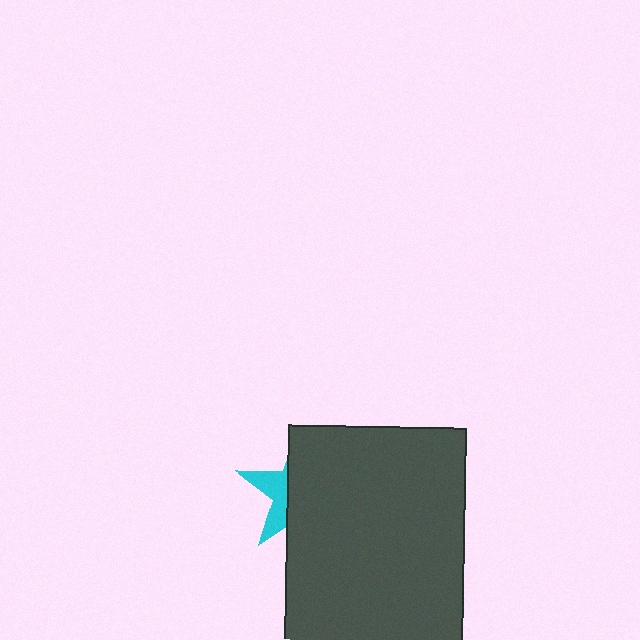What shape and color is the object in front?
The object in front is a dark gray rectangle.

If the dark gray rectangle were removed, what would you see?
You would see the complete cyan star.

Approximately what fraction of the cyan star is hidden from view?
Roughly 68% of the cyan star is hidden behind the dark gray rectangle.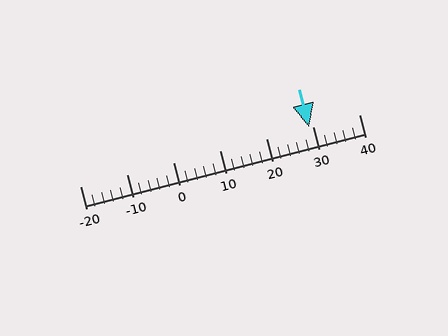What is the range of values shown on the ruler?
The ruler shows values from -20 to 40.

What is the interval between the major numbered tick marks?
The major tick marks are spaced 10 units apart.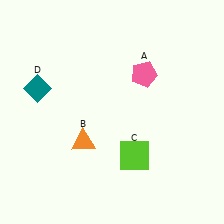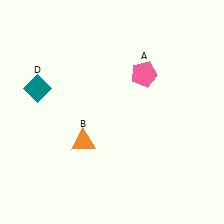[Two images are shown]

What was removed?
The lime square (C) was removed in Image 2.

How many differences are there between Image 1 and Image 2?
There is 1 difference between the two images.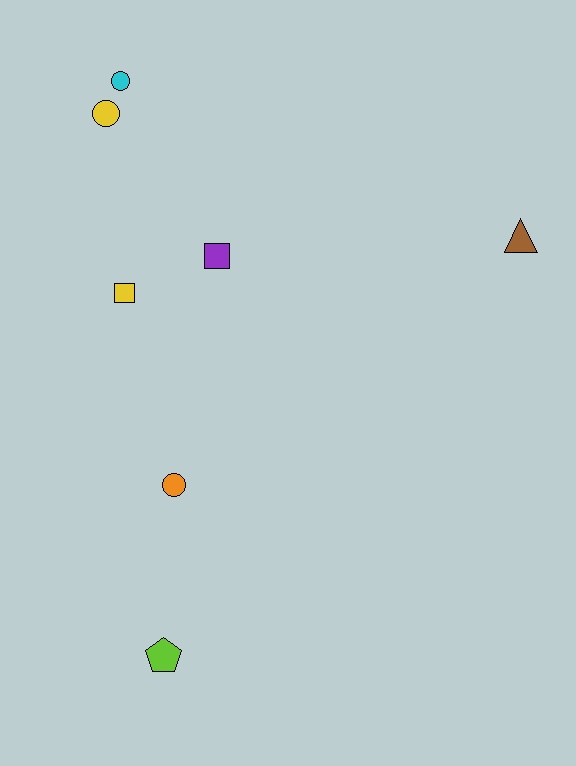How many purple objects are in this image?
There is 1 purple object.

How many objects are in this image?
There are 7 objects.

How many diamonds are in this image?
There are no diamonds.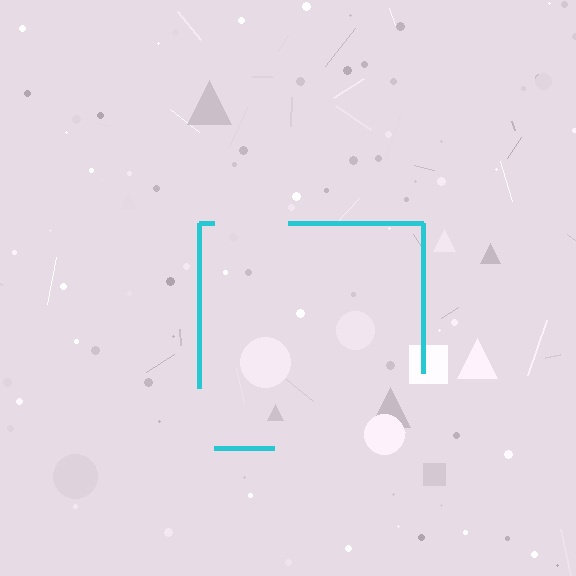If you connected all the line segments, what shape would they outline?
They would outline a square.